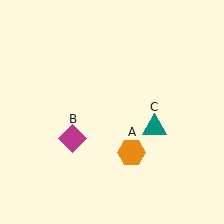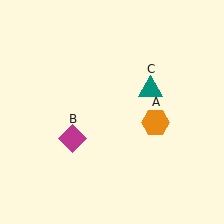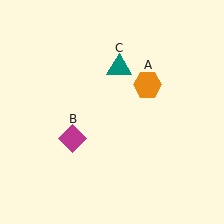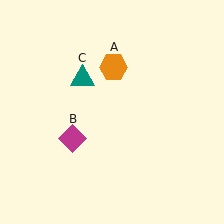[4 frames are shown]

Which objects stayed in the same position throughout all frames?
Magenta diamond (object B) remained stationary.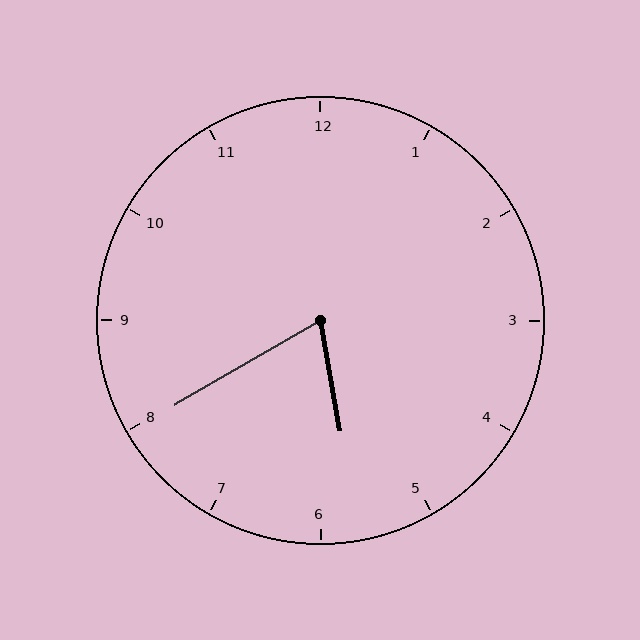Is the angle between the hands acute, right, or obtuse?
It is acute.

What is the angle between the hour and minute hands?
Approximately 70 degrees.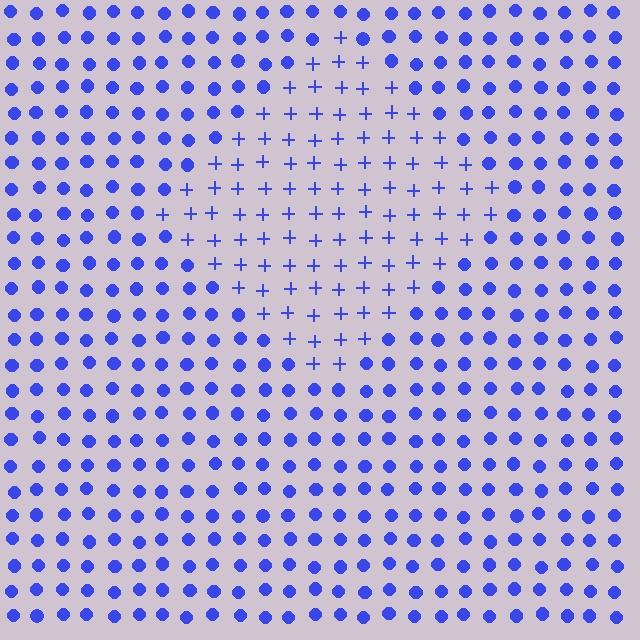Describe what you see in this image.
The image is filled with small blue elements arranged in a uniform grid. A diamond-shaped region contains plus signs, while the surrounding area contains circles. The boundary is defined purely by the change in element shape.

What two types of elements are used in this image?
The image uses plus signs inside the diamond region and circles outside it.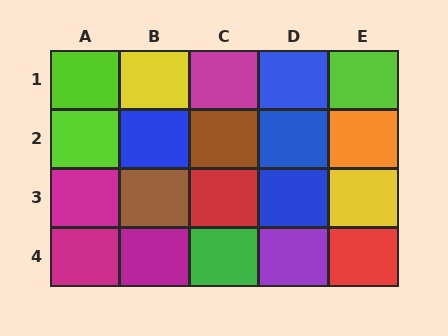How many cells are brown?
2 cells are brown.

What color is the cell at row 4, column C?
Green.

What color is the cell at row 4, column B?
Magenta.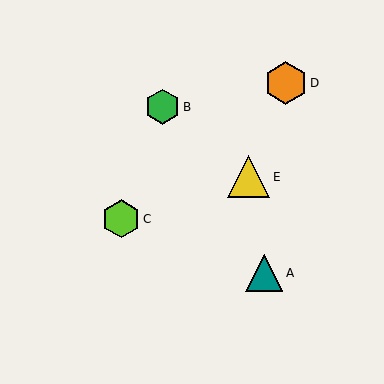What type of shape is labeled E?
Shape E is a yellow triangle.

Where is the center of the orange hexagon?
The center of the orange hexagon is at (286, 83).